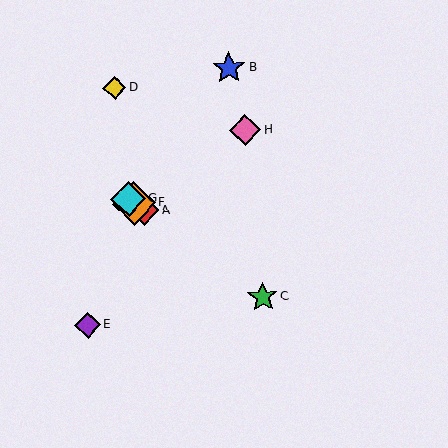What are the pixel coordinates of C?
Object C is at (263, 297).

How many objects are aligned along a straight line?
4 objects (A, C, F, G) are aligned along a straight line.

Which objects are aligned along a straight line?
Objects A, C, F, G are aligned along a straight line.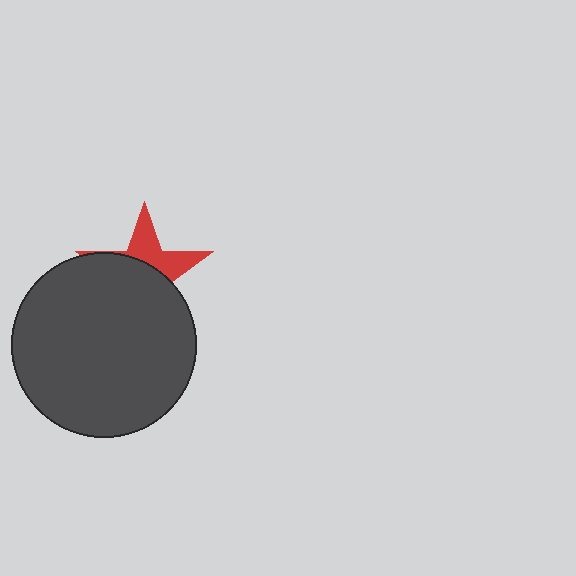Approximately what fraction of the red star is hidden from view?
Roughly 64% of the red star is hidden behind the dark gray circle.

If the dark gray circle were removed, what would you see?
You would see the complete red star.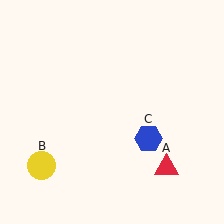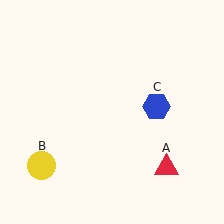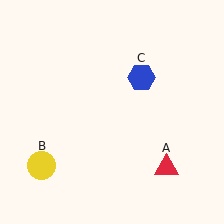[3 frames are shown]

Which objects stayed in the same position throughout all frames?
Red triangle (object A) and yellow circle (object B) remained stationary.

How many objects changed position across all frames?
1 object changed position: blue hexagon (object C).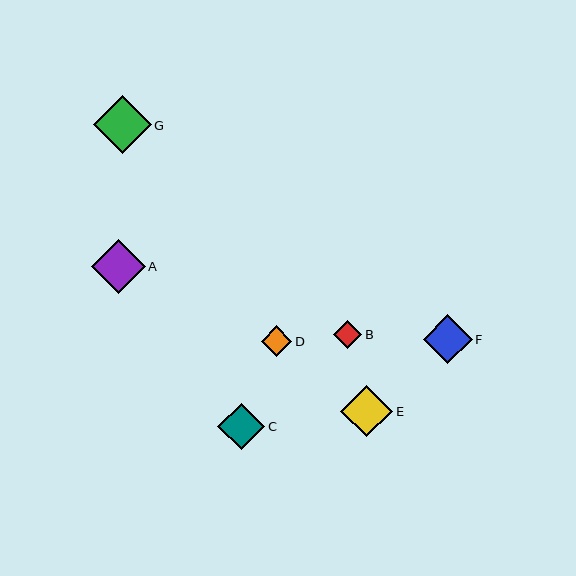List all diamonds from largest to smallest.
From largest to smallest: G, A, E, F, C, D, B.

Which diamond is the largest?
Diamond G is the largest with a size of approximately 58 pixels.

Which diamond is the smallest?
Diamond B is the smallest with a size of approximately 28 pixels.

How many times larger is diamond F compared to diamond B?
Diamond F is approximately 1.7 times the size of diamond B.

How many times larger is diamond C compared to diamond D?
Diamond C is approximately 1.5 times the size of diamond D.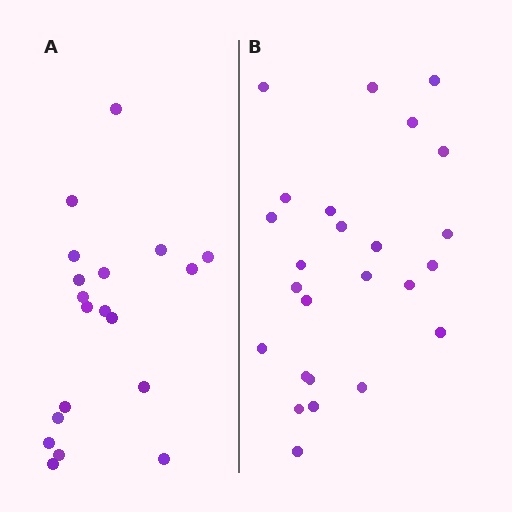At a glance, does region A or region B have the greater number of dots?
Region B (the right region) has more dots.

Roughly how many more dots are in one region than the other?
Region B has about 6 more dots than region A.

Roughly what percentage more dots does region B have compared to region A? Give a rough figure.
About 30% more.